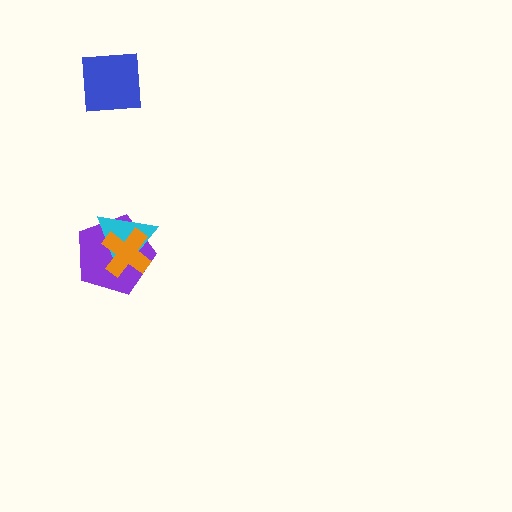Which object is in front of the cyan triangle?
The orange cross is in front of the cyan triangle.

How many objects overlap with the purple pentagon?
2 objects overlap with the purple pentagon.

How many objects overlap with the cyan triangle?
2 objects overlap with the cyan triangle.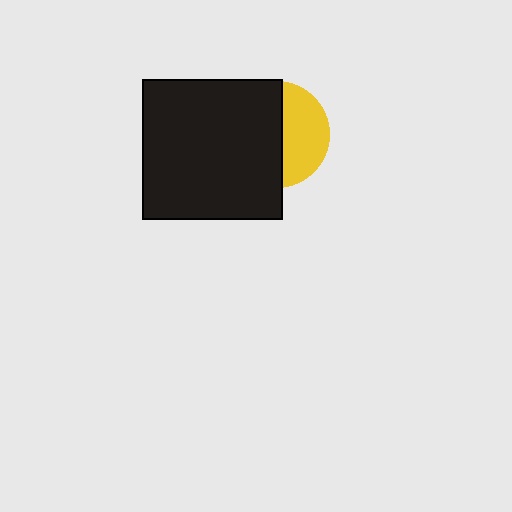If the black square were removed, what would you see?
You would see the complete yellow circle.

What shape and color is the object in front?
The object in front is a black square.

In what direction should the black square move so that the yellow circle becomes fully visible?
The black square should move left. That is the shortest direction to clear the overlap and leave the yellow circle fully visible.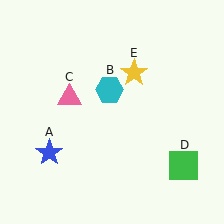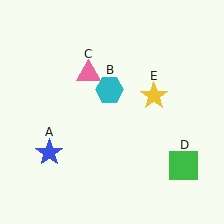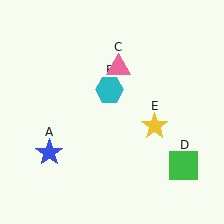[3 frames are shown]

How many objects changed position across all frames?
2 objects changed position: pink triangle (object C), yellow star (object E).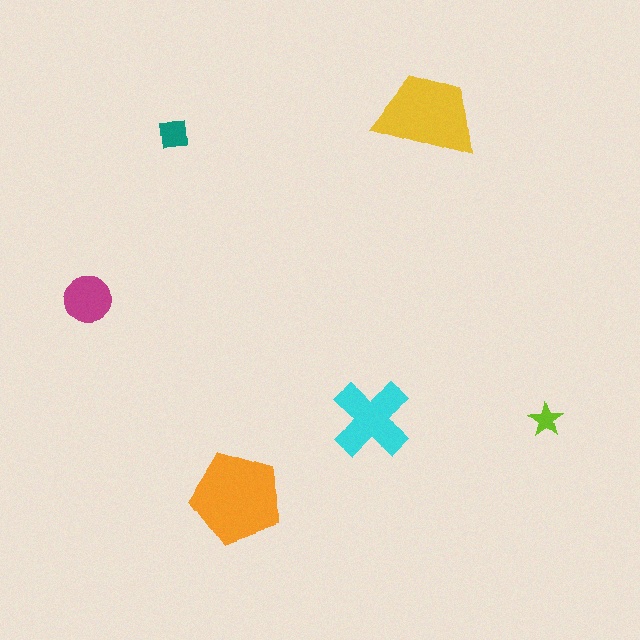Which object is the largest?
The orange pentagon.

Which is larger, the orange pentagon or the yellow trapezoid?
The orange pentagon.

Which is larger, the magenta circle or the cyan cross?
The cyan cross.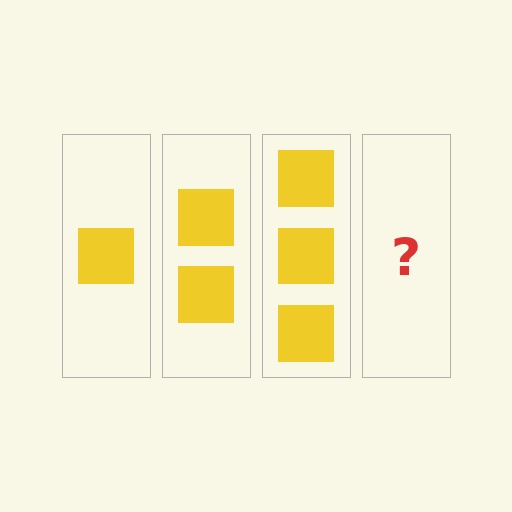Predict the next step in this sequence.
The next step is 4 squares.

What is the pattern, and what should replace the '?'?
The pattern is that each step adds one more square. The '?' should be 4 squares.